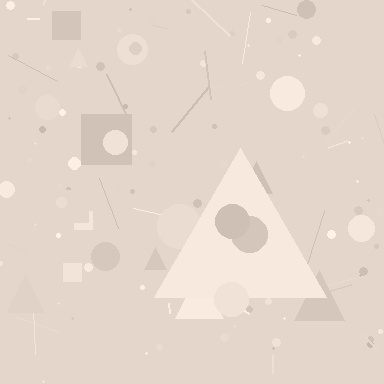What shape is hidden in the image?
A triangle is hidden in the image.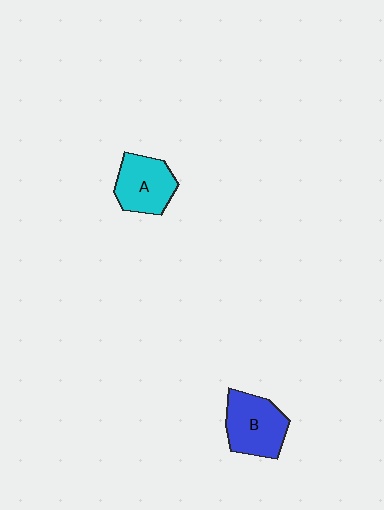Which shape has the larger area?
Shape B (blue).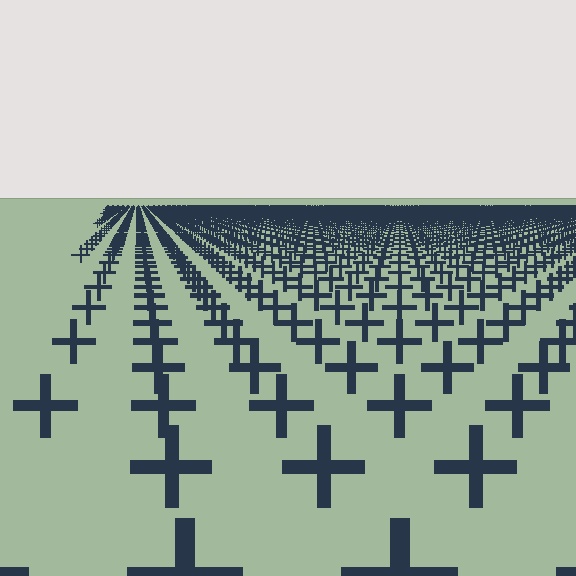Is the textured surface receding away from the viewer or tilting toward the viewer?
The surface is receding away from the viewer. Texture elements get smaller and denser toward the top.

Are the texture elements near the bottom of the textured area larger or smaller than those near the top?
Larger. Near the bottom, elements are closer to the viewer and appear at a bigger on-screen size.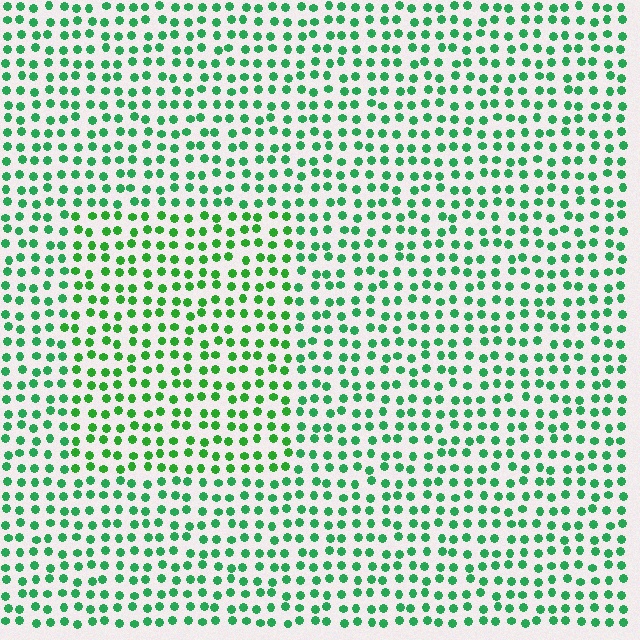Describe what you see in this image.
The image is filled with small green elements in a uniform arrangement. A rectangle-shaped region is visible where the elements are tinted to a slightly different hue, forming a subtle color boundary.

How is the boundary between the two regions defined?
The boundary is defined purely by a slight shift in hue (about 20 degrees). Spacing, size, and orientation are identical on both sides.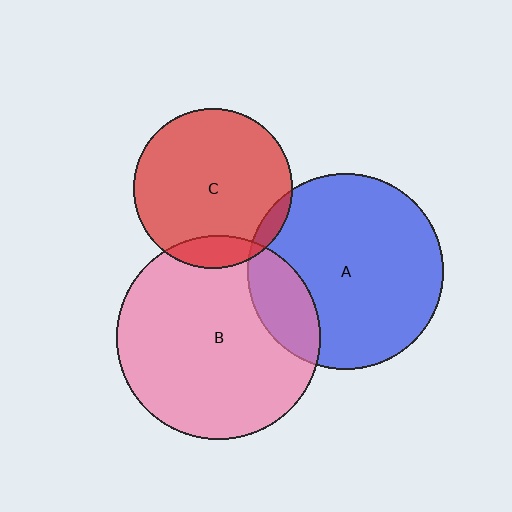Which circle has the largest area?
Circle B (pink).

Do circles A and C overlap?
Yes.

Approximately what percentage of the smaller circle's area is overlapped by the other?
Approximately 5%.